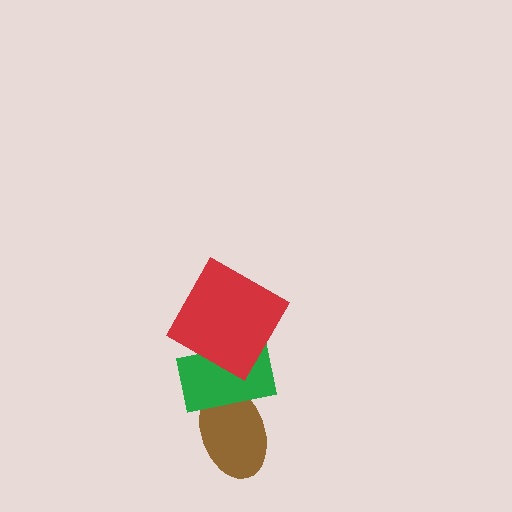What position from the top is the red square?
The red square is 1st from the top.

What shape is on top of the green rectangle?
The red square is on top of the green rectangle.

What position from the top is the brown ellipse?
The brown ellipse is 3rd from the top.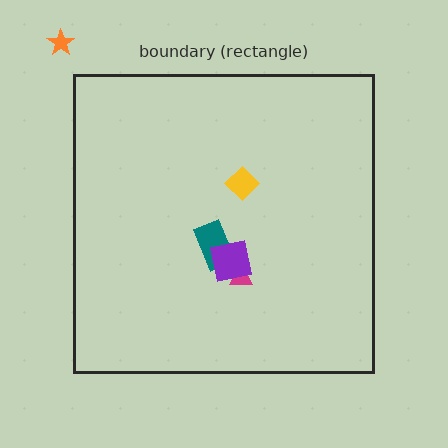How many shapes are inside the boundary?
4 inside, 1 outside.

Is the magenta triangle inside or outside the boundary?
Inside.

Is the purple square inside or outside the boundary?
Inside.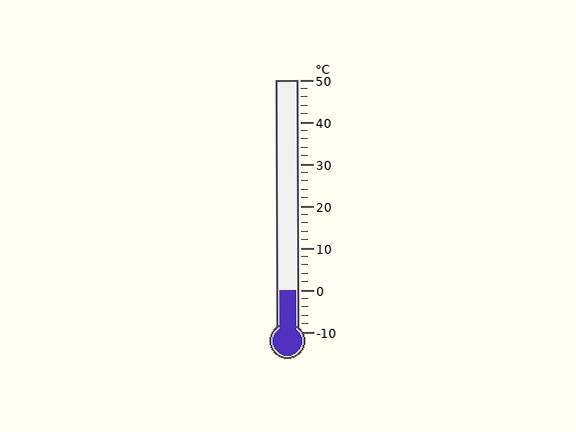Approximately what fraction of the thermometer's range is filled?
The thermometer is filled to approximately 15% of its range.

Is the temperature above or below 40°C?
The temperature is below 40°C.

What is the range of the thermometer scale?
The thermometer scale ranges from -10°C to 50°C.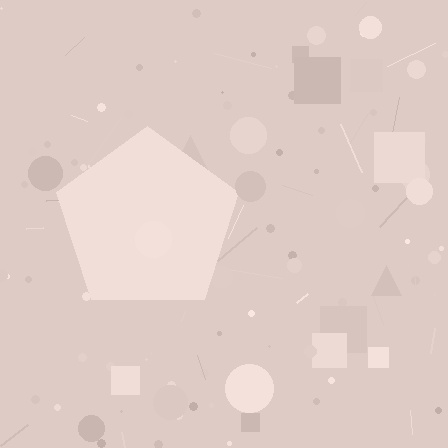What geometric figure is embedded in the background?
A pentagon is embedded in the background.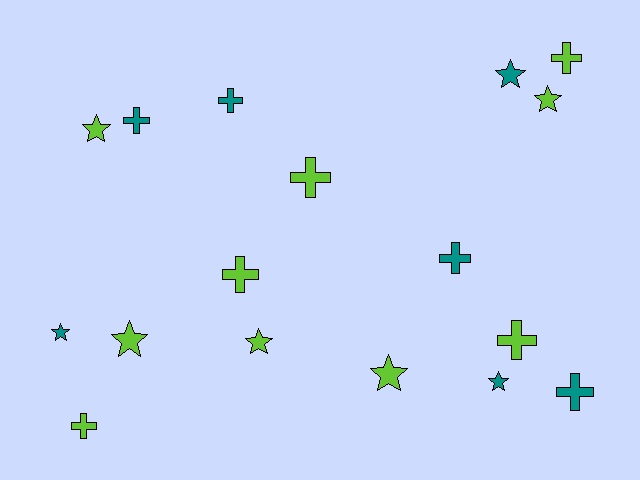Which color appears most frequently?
Lime, with 10 objects.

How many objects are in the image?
There are 17 objects.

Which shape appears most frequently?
Cross, with 9 objects.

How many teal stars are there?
There are 3 teal stars.